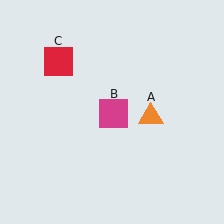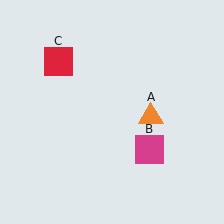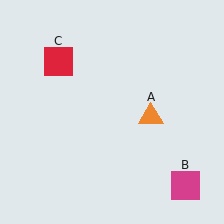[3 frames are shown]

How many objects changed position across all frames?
1 object changed position: magenta square (object B).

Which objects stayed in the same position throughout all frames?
Orange triangle (object A) and red square (object C) remained stationary.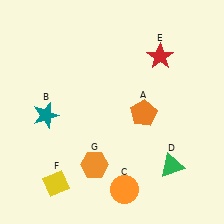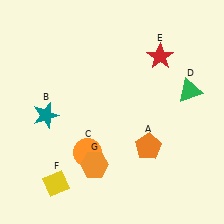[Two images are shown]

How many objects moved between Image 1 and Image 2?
3 objects moved between the two images.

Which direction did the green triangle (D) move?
The green triangle (D) moved up.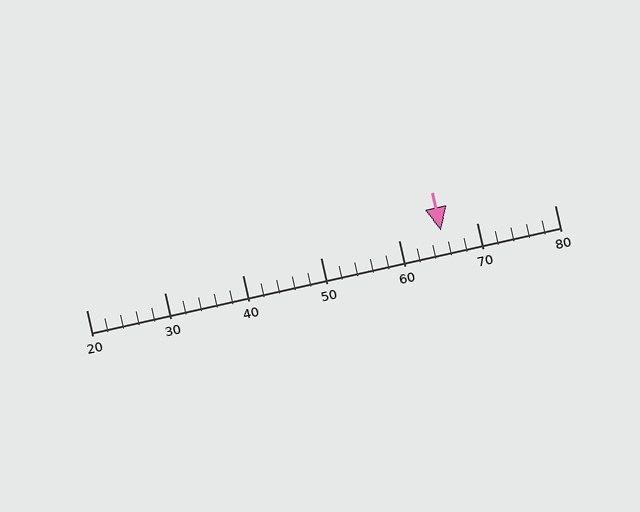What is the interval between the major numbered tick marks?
The major tick marks are spaced 10 units apart.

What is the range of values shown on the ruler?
The ruler shows values from 20 to 80.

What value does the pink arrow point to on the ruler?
The pink arrow points to approximately 65.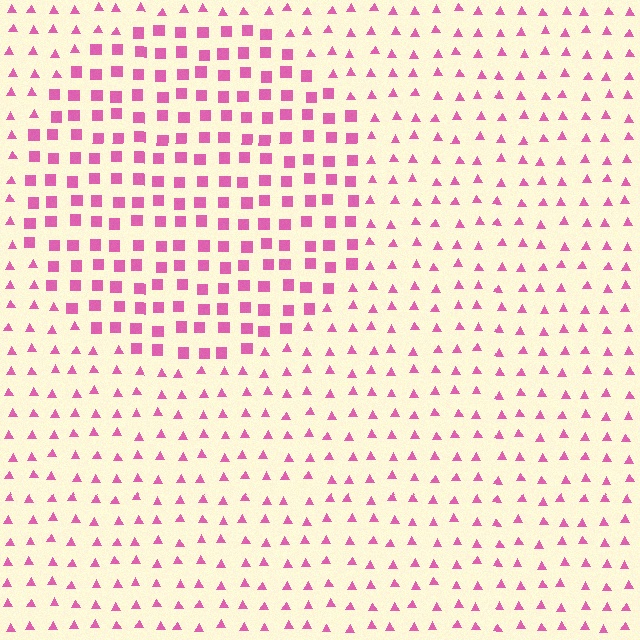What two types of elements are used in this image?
The image uses squares inside the circle region and triangles outside it.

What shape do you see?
I see a circle.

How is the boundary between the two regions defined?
The boundary is defined by a change in element shape: squares inside vs. triangles outside. All elements share the same color and spacing.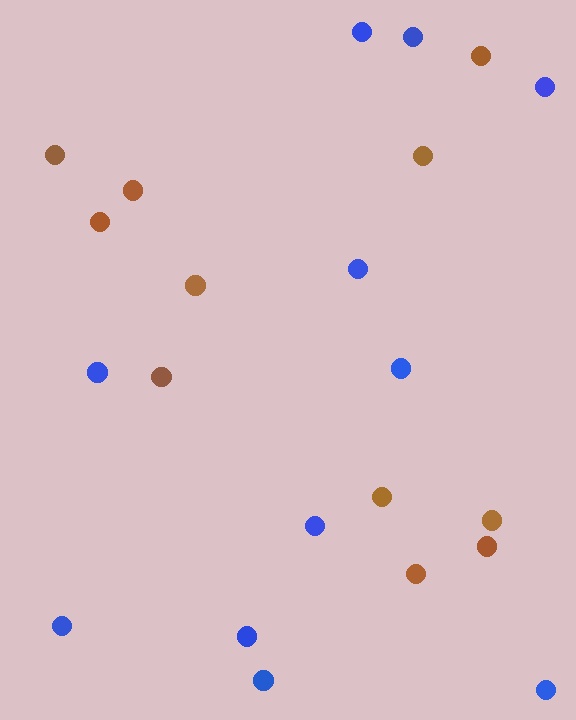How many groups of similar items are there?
There are 2 groups: one group of blue circles (11) and one group of brown circles (11).